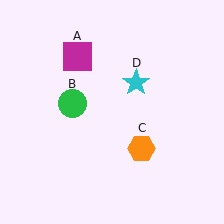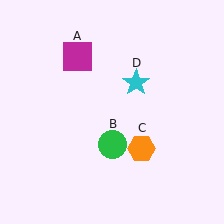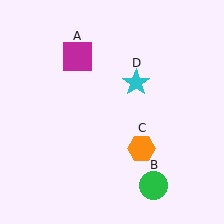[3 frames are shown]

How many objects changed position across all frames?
1 object changed position: green circle (object B).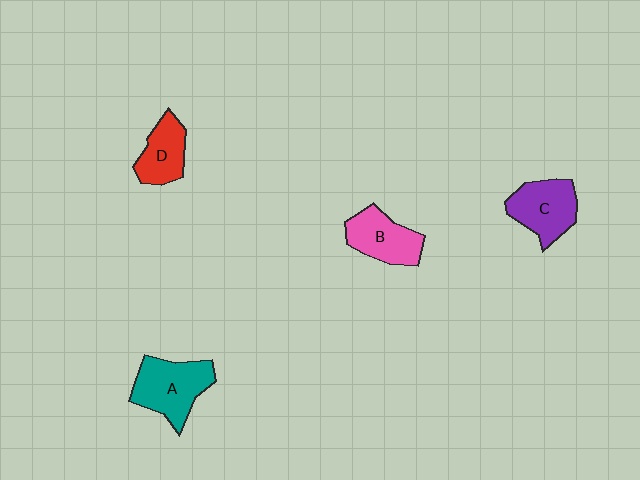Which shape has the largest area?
Shape A (teal).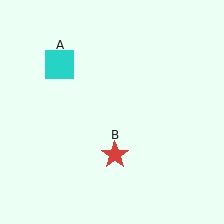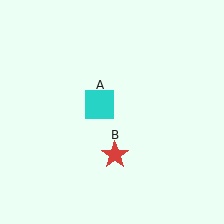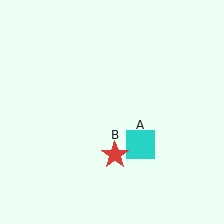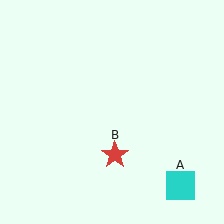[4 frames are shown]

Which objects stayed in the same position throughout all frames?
Red star (object B) remained stationary.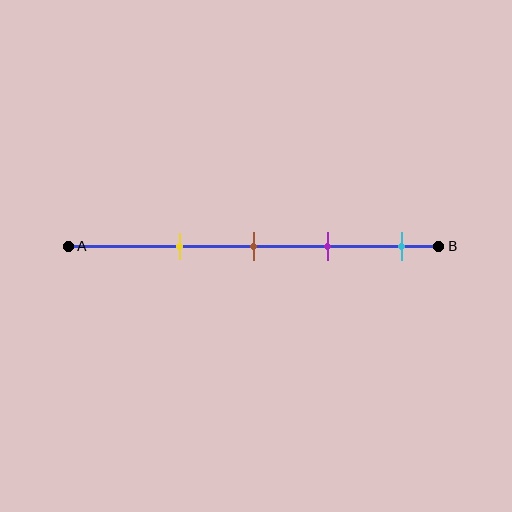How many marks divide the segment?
There are 4 marks dividing the segment.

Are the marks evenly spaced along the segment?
Yes, the marks are approximately evenly spaced.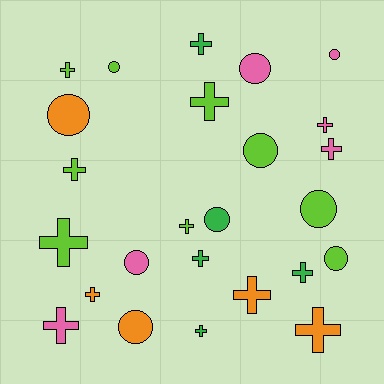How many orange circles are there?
There are 2 orange circles.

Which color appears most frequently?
Lime, with 9 objects.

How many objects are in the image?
There are 25 objects.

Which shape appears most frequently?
Cross, with 15 objects.